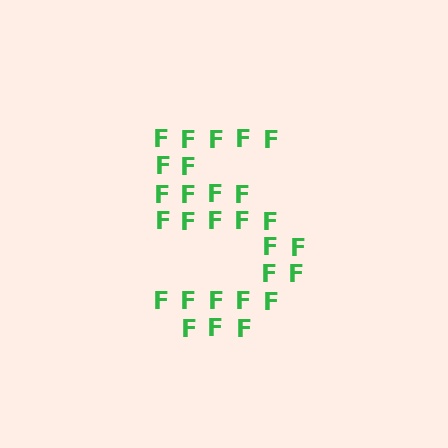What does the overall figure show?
The overall figure shows the digit 5.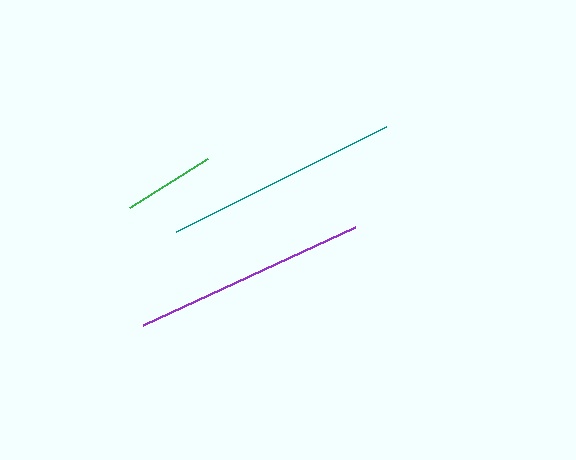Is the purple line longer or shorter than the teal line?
The teal line is longer than the purple line.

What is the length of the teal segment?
The teal segment is approximately 235 pixels long.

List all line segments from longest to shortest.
From longest to shortest: teal, purple, green.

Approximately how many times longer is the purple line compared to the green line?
The purple line is approximately 2.5 times the length of the green line.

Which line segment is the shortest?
The green line is the shortest at approximately 92 pixels.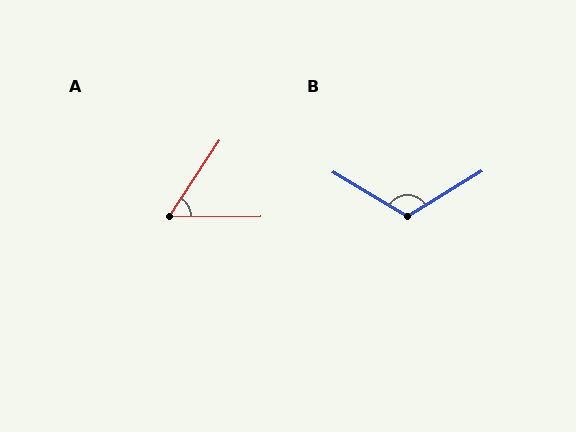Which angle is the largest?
B, at approximately 118 degrees.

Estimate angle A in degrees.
Approximately 57 degrees.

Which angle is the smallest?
A, at approximately 57 degrees.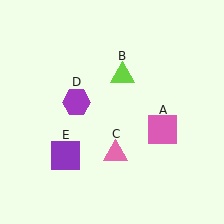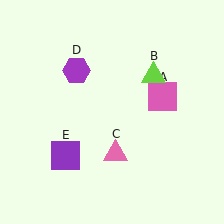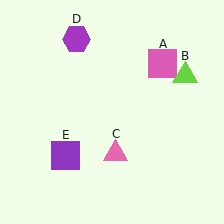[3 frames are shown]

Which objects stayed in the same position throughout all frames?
Pink triangle (object C) and purple square (object E) remained stationary.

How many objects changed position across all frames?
3 objects changed position: pink square (object A), lime triangle (object B), purple hexagon (object D).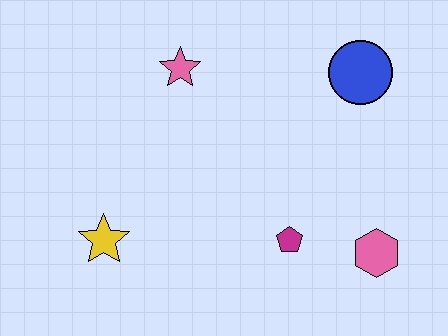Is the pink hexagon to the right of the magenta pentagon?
Yes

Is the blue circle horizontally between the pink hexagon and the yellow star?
Yes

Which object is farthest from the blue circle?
The yellow star is farthest from the blue circle.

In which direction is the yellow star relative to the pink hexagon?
The yellow star is to the left of the pink hexagon.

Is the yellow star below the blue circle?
Yes